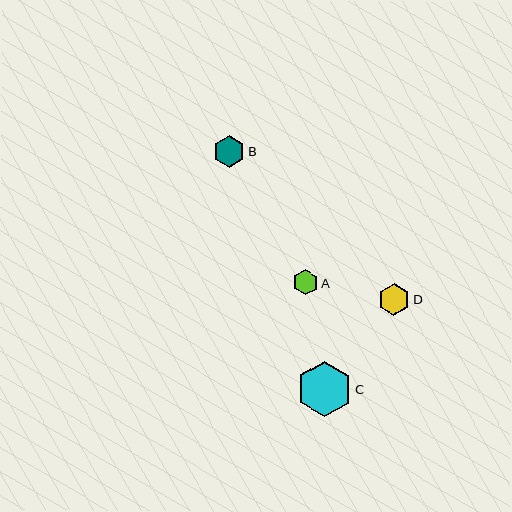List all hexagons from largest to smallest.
From largest to smallest: C, D, B, A.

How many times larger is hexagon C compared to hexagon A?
Hexagon C is approximately 2.2 times the size of hexagon A.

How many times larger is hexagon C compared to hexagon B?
Hexagon C is approximately 1.8 times the size of hexagon B.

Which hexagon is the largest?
Hexagon C is the largest with a size of approximately 56 pixels.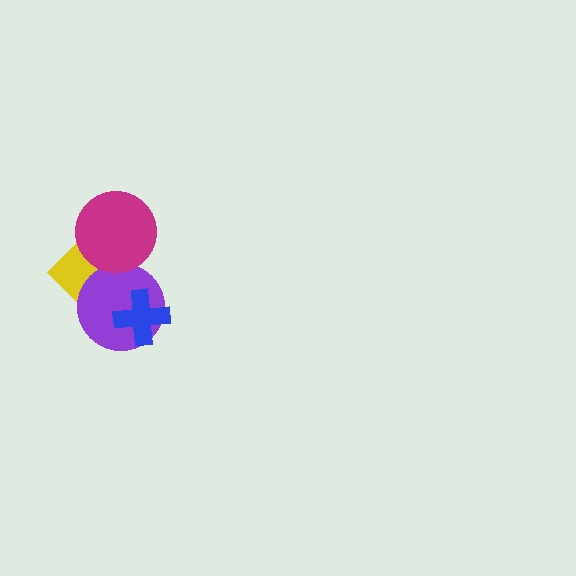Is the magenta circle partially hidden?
No, no other shape covers it.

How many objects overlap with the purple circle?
2 objects overlap with the purple circle.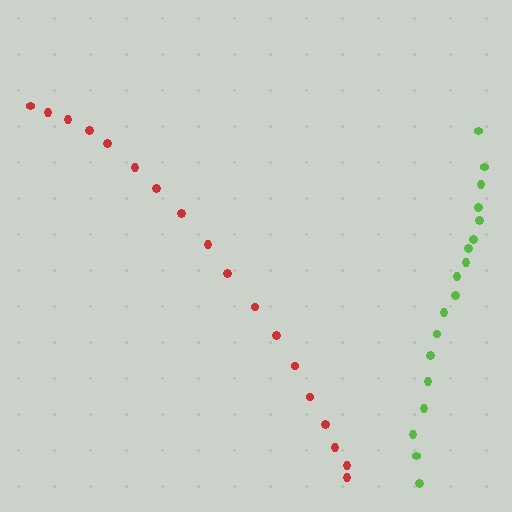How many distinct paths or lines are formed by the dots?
There are 2 distinct paths.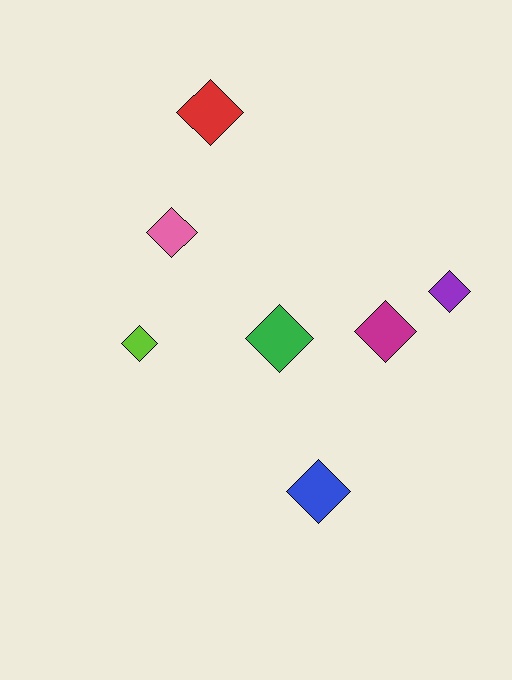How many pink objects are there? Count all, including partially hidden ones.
There is 1 pink object.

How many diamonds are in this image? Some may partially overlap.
There are 7 diamonds.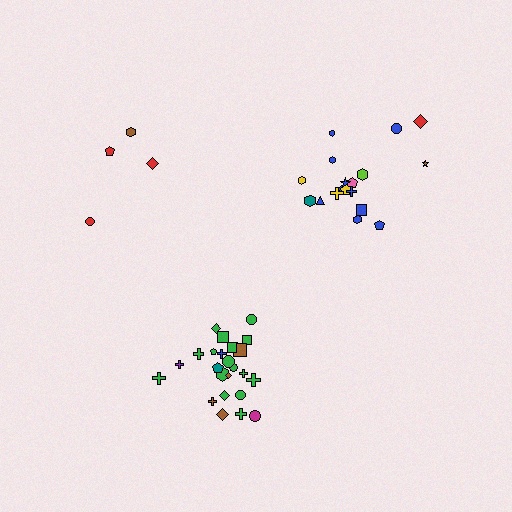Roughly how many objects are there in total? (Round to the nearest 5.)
Roughly 45 objects in total.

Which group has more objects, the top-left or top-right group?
The top-right group.